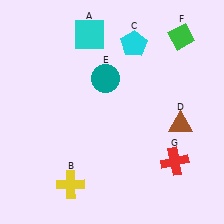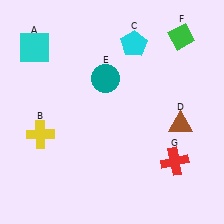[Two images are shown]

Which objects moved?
The objects that moved are: the cyan square (A), the yellow cross (B).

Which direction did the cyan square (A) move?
The cyan square (A) moved left.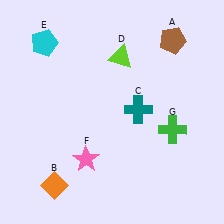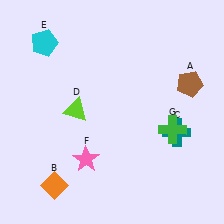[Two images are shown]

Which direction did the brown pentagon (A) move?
The brown pentagon (A) moved down.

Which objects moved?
The objects that moved are: the brown pentagon (A), the teal cross (C), the lime triangle (D).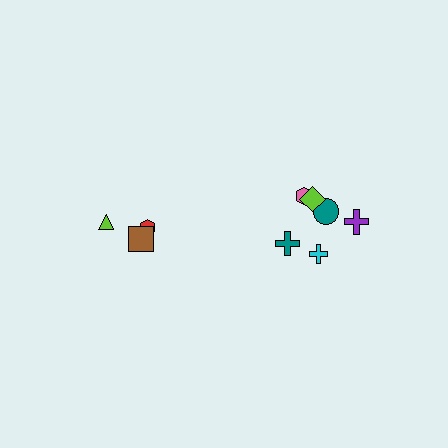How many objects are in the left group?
There are 3 objects.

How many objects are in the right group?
There are 6 objects.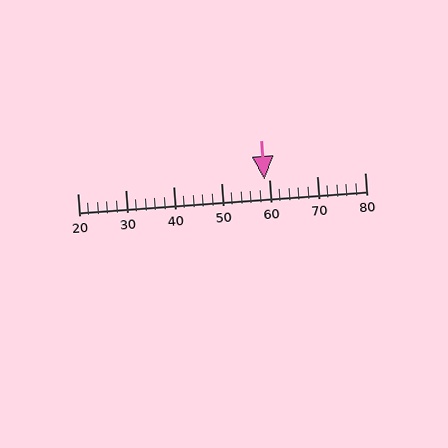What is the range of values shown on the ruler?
The ruler shows values from 20 to 80.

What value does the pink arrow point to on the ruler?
The pink arrow points to approximately 59.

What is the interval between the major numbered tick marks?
The major tick marks are spaced 10 units apart.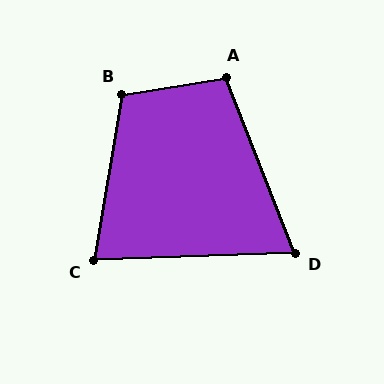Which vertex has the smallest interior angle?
D, at approximately 71 degrees.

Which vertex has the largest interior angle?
B, at approximately 109 degrees.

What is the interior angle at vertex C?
Approximately 78 degrees (acute).